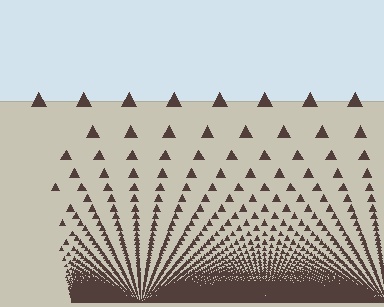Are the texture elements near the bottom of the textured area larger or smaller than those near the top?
Smaller. The gradient is inverted — elements near the bottom are smaller and denser.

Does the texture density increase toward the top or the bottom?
Density increases toward the bottom.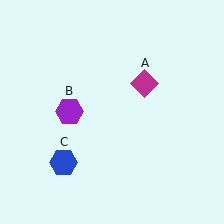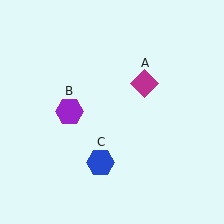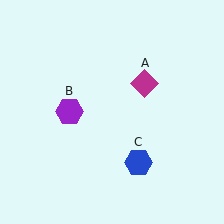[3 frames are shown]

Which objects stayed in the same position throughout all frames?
Magenta diamond (object A) and purple hexagon (object B) remained stationary.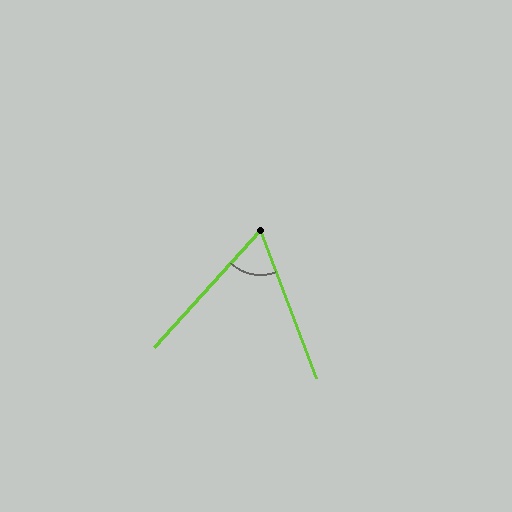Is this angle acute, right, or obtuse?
It is acute.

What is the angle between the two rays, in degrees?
Approximately 63 degrees.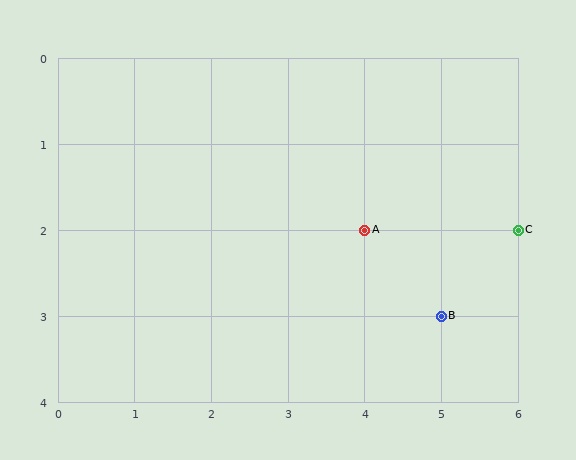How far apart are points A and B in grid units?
Points A and B are 1 column and 1 row apart (about 1.4 grid units diagonally).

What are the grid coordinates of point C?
Point C is at grid coordinates (6, 2).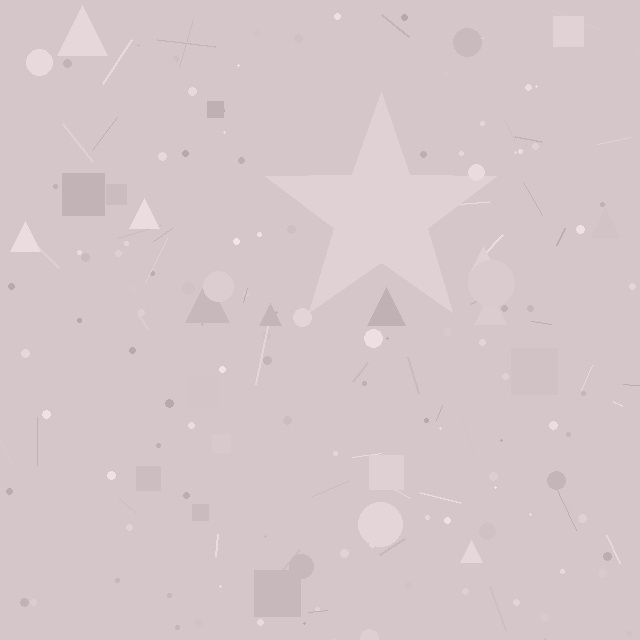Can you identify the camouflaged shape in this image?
The camouflaged shape is a star.